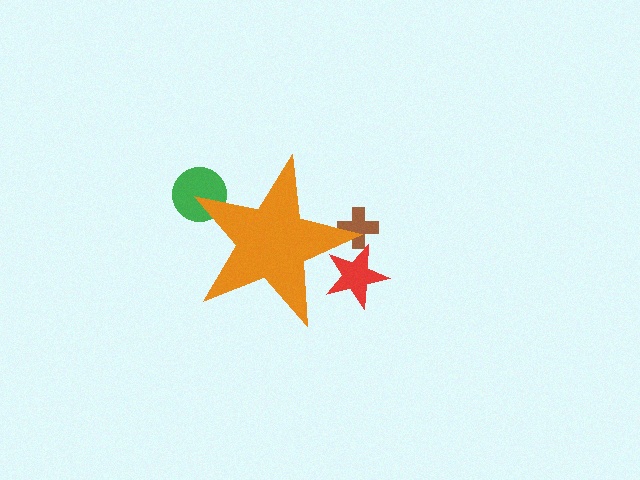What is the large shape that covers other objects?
An orange star.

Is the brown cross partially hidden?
Yes, the brown cross is partially hidden behind the orange star.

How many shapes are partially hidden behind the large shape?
3 shapes are partially hidden.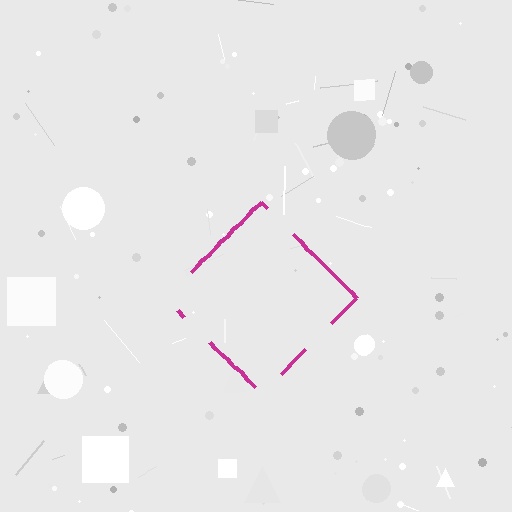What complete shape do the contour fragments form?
The contour fragments form a diamond.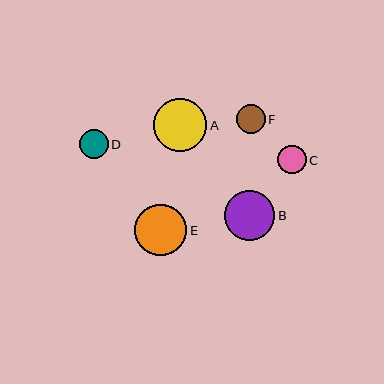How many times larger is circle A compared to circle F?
Circle A is approximately 1.8 times the size of circle F.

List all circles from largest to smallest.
From largest to smallest: A, E, B, F, D, C.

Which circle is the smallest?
Circle C is the smallest with a size of approximately 28 pixels.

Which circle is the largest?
Circle A is the largest with a size of approximately 53 pixels.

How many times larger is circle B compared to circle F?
Circle B is approximately 1.7 times the size of circle F.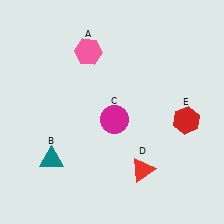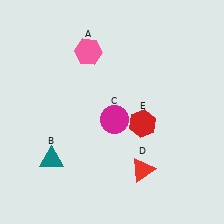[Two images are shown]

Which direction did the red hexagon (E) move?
The red hexagon (E) moved left.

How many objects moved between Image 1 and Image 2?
1 object moved between the two images.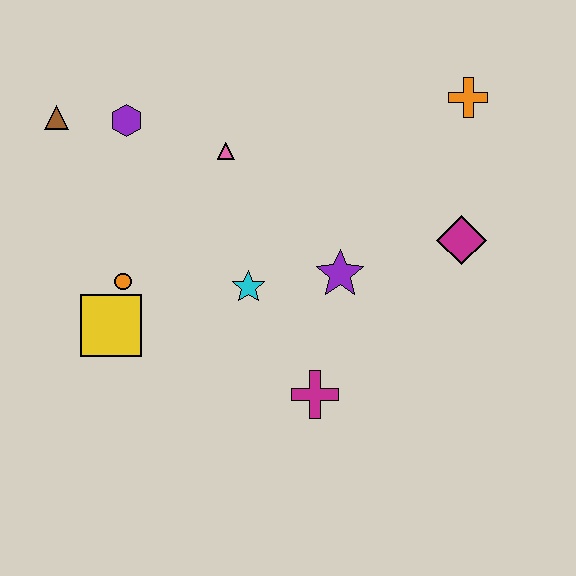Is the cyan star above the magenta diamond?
No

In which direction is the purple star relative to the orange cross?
The purple star is below the orange cross.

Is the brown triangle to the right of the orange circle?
No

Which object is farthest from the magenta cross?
The brown triangle is farthest from the magenta cross.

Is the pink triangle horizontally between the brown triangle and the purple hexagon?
No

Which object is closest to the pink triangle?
The purple hexagon is closest to the pink triangle.